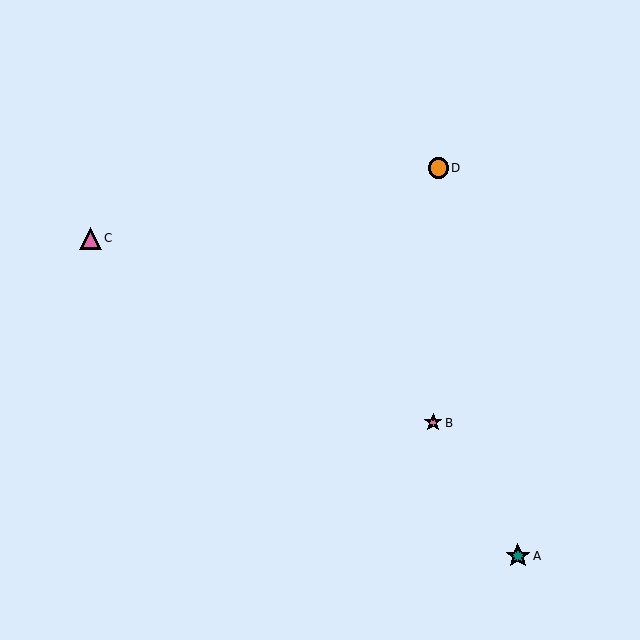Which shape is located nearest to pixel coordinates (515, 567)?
The teal star (labeled A) at (518, 556) is nearest to that location.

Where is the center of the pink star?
The center of the pink star is at (433, 423).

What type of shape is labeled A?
Shape A is a teal star.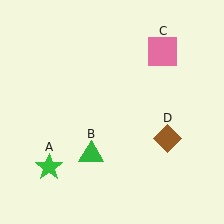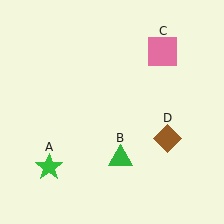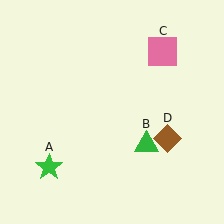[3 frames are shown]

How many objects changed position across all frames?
1 object changed position: green triangle (object B).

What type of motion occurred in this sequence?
The green triangle (object B) rotated counterclockwise around the center of the scene.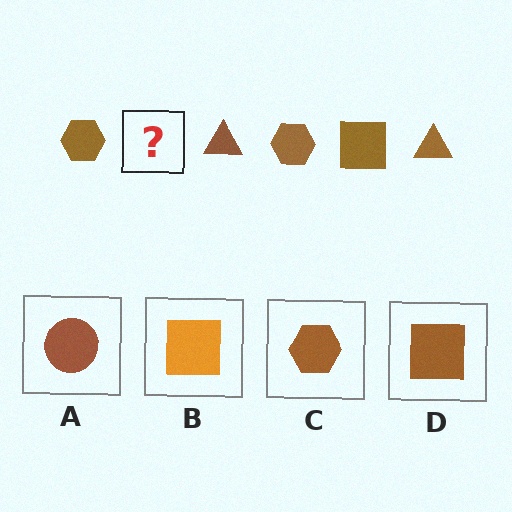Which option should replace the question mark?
Option D.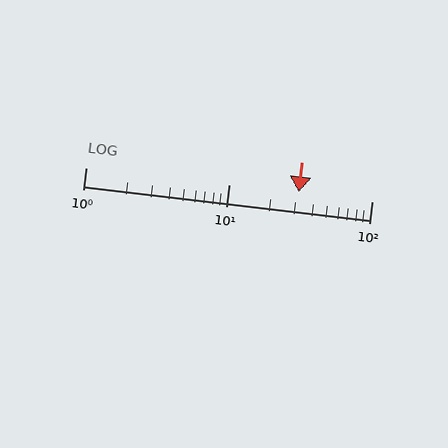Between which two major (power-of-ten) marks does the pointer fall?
The pointer is between 10 and 100.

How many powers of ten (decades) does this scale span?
The scale spans 2 decades, from 1 to 100.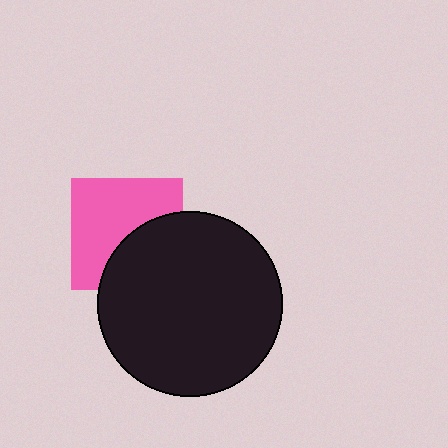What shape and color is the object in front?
The object in front is a black circle.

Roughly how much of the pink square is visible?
About half of it is visible (roughly 61%).